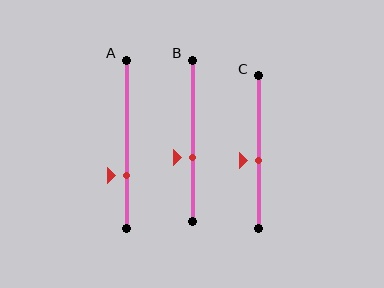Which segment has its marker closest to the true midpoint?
Segment C has its marker closest to the true midpoint.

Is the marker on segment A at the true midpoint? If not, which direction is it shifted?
No, the marker on segment A is shifted downward by about 19% of the segment length.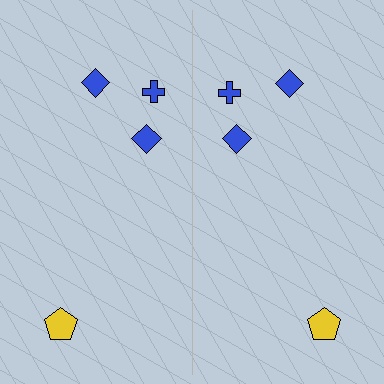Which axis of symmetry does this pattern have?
The pattern has a vertical axis of symmetry running through the center of the image.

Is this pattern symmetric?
Yes, this pattern has bilateral (reflection) symmetry.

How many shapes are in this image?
There are 8 shapes in this image.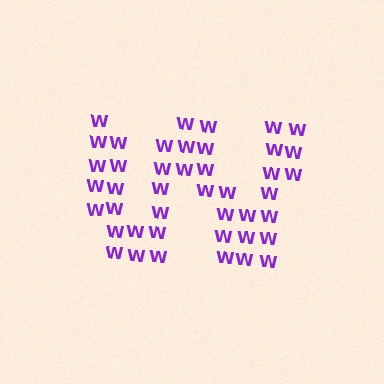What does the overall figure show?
The overall figure shows the letter W.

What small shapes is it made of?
It is made of small letter W's.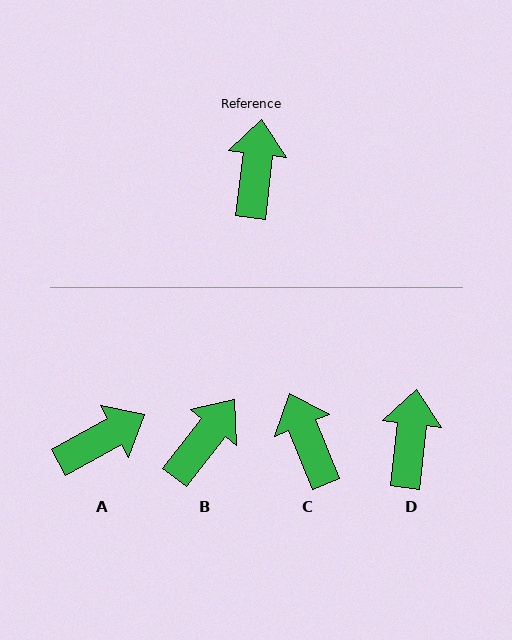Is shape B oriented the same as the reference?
No, it is off by about 31 degrees.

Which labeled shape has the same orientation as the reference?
D.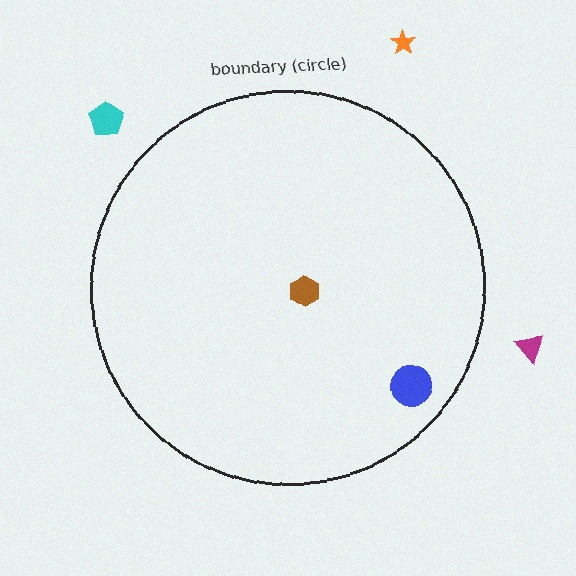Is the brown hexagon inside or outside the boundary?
Inside.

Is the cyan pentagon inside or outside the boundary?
Outside.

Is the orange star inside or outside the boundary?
Outside.